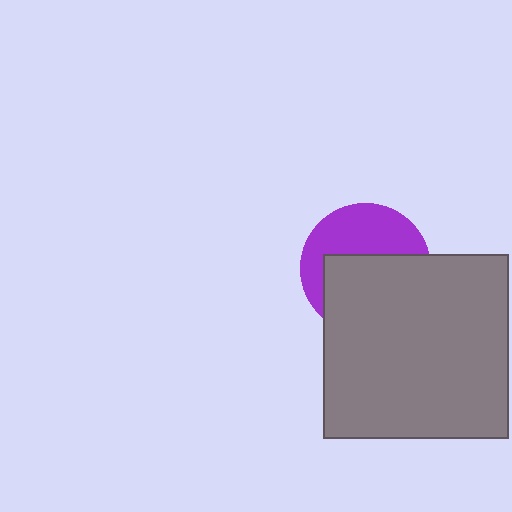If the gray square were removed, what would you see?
You would see the complete purple circle.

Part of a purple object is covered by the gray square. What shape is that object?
It is a circle.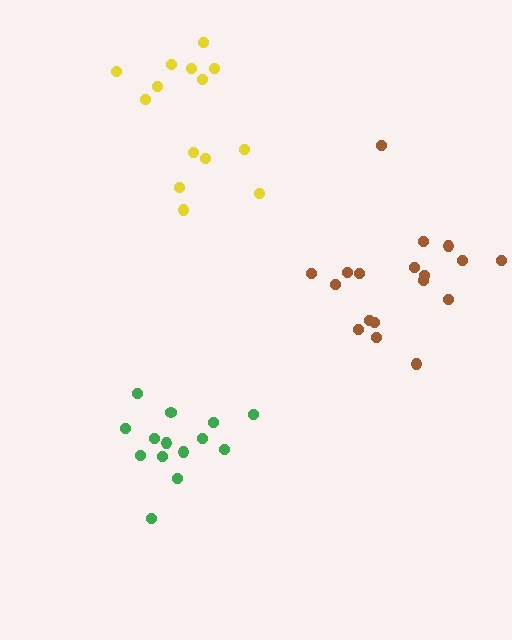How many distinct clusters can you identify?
There are 3 distinct clusters.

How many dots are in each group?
Group 1: 14 dots, Group 2: 18 dots, Group 3: 14 dots (46 total).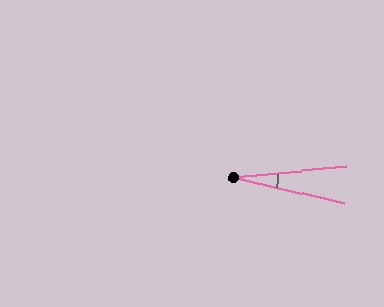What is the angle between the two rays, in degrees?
Approximately 19 degrees.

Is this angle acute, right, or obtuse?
It is acute.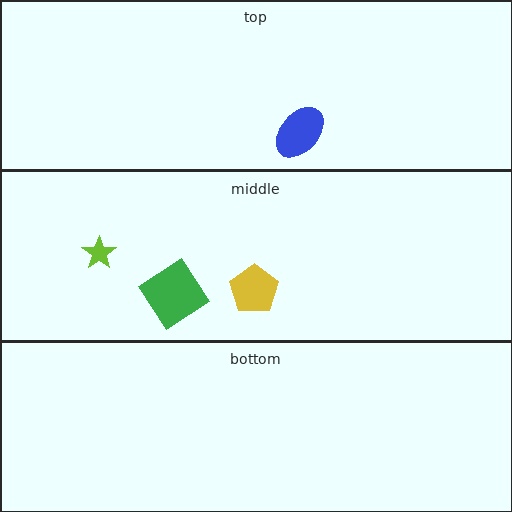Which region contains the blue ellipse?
The top region.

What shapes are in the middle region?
The green diamond, the yellow pentagon, the lime star.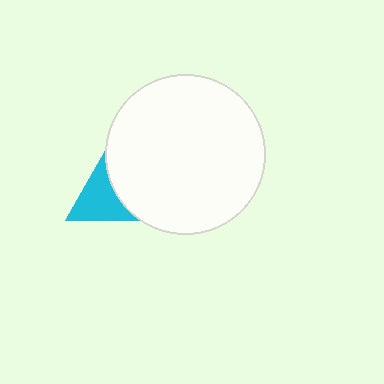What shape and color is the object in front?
The object in front is a white circle.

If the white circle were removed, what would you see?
You would see the complete cyan triangle.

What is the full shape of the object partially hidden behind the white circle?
The partially hidden object is a cyan triangle.